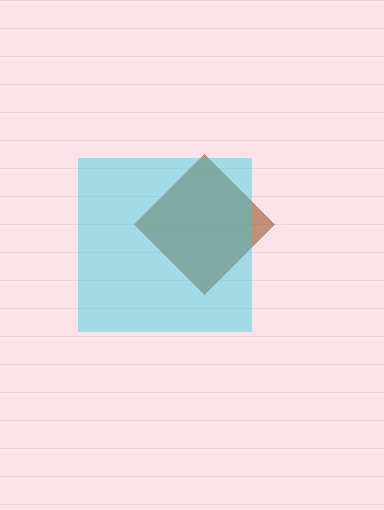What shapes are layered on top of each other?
The layered shapes are: a brown diamond, a cyan square.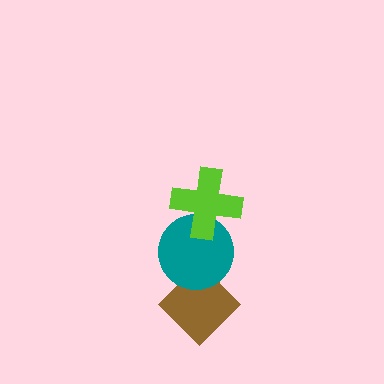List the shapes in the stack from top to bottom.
From top to bottom: the lime cross, the teal circle, the brown diamond.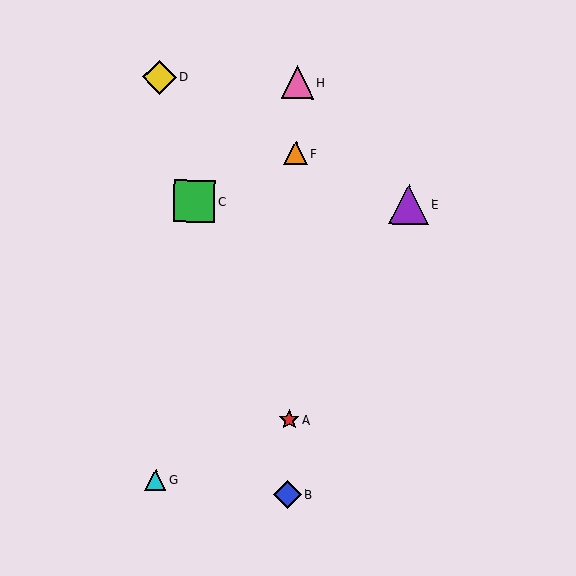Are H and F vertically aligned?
Yes, both are at x≈297.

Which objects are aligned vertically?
Objects A, B, F, H are aligned vertically.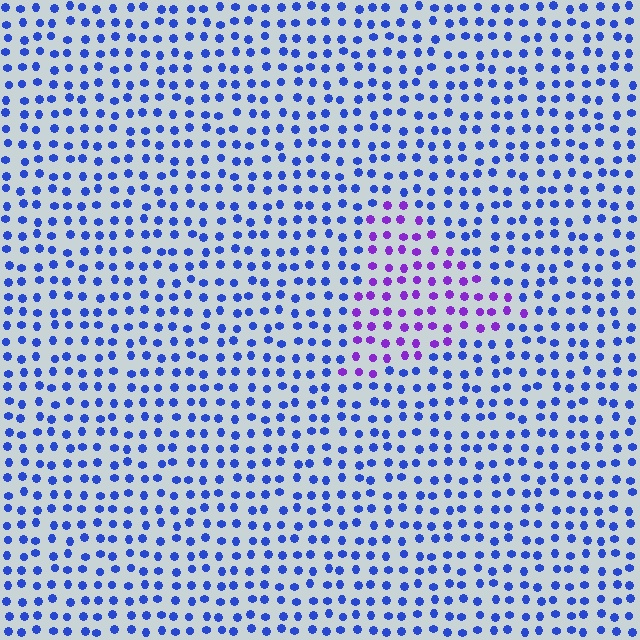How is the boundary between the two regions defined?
The boundary is defined purely by a slight shift in hue (about 48 degrees). Spacing, size, and orientation are identical on both sides.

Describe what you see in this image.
The image is filled with small blue elements in a uniform arrangement. A triangle-shaped region is visible where the elements are tinted to a slightly different hue, forming a subtle color boundary.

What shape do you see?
I see a triangle.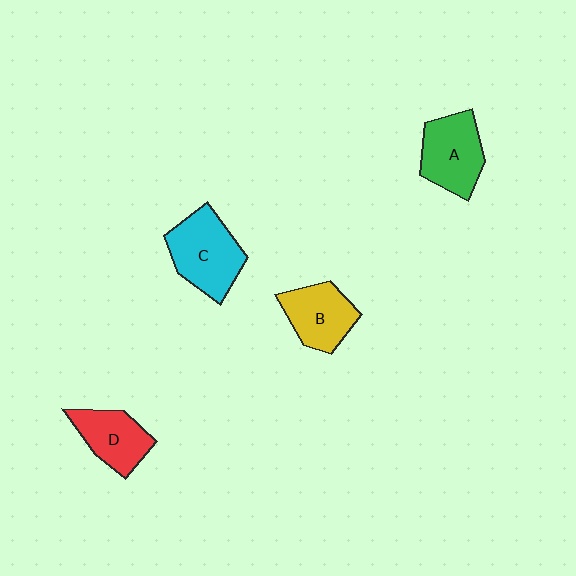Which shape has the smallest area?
Shape D (red).